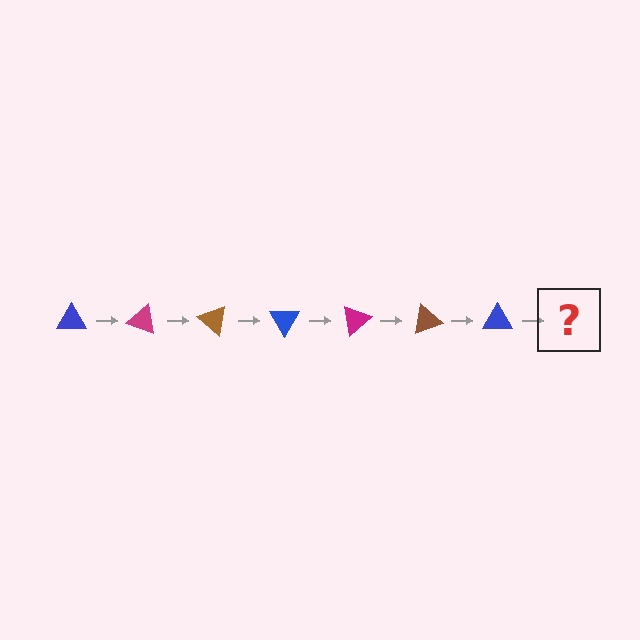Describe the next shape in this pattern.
It should be a magenta triangle, rotated 140 degrees from the start.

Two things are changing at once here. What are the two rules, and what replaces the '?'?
The two rules are that it rotates 20 degrees each step and the color cycles through blue, magenta, and brown. The '?' should be a magenta triangle, rotated 140 degrees from the start.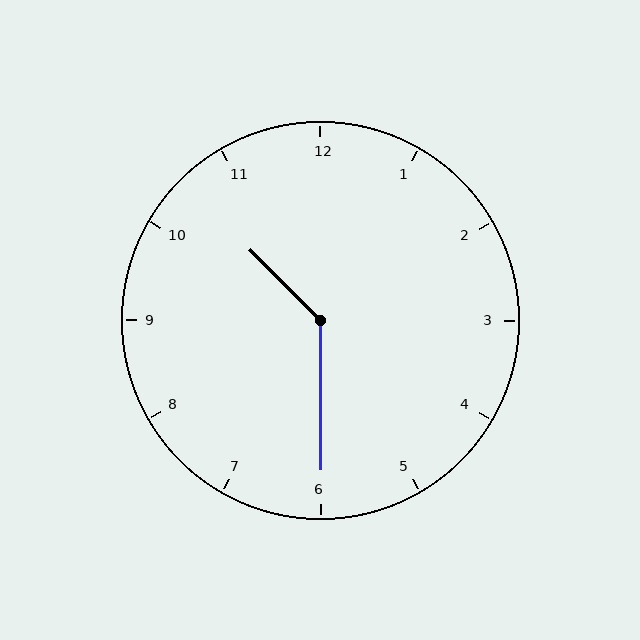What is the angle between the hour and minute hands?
Approximately 135 degrees.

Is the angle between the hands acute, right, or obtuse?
It is obtuse.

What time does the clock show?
10:30.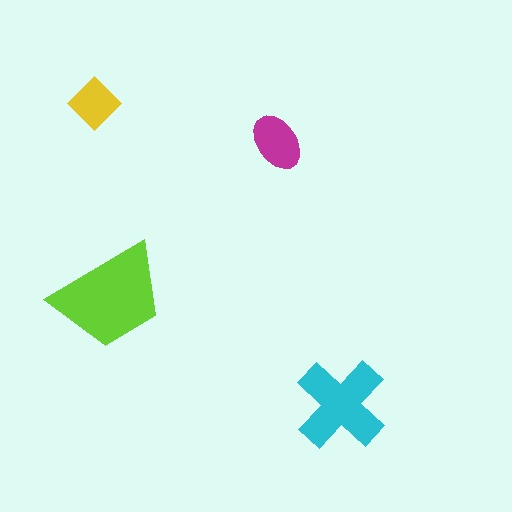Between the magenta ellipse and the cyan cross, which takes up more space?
The cyan cross.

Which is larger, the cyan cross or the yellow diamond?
The cyan cross.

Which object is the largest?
The lime trapezoid.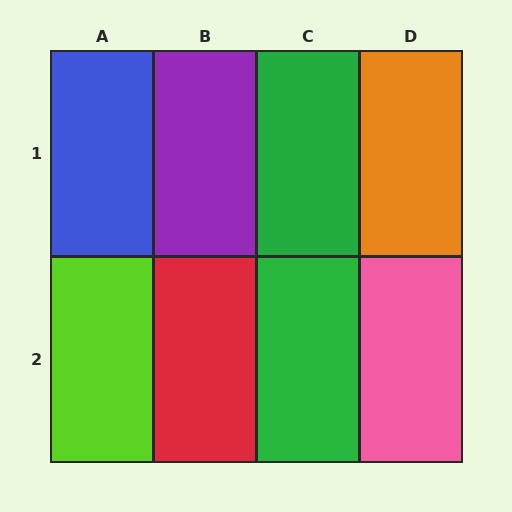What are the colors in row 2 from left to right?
Lime, red, green, pink.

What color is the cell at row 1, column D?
Orange.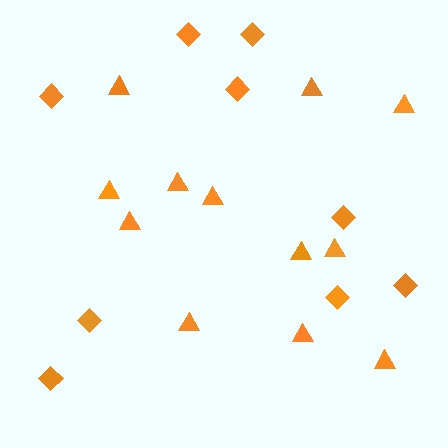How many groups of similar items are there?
There are 2 groups: one group of triangles (12) and one group of diamonds (9).